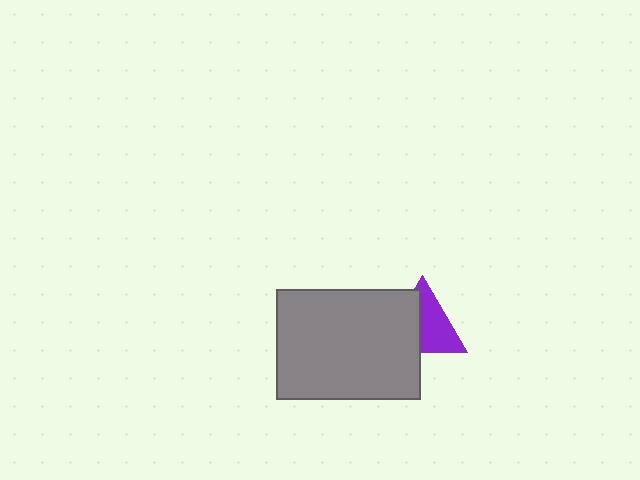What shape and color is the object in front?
The object in front is a gray rectangle.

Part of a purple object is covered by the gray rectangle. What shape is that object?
It is a triangle.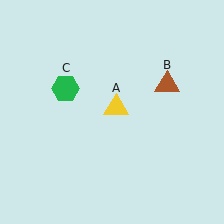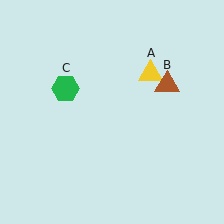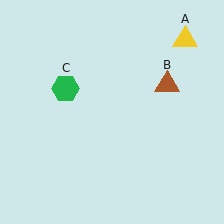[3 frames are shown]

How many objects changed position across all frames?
1 object changed position: yellow triangle (object A).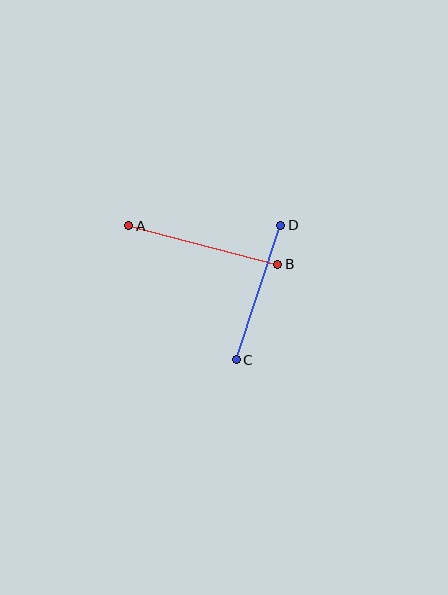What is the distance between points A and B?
The distance is approximately 154 pixels.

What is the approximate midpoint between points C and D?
The midpoint is at approximately (258, 292) pixels.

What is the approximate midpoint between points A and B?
The midpoint is at approximately (203, 245) pixels.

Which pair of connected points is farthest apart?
Points A and B are farthest apart.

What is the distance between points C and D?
The distance is approximately 142 pixels.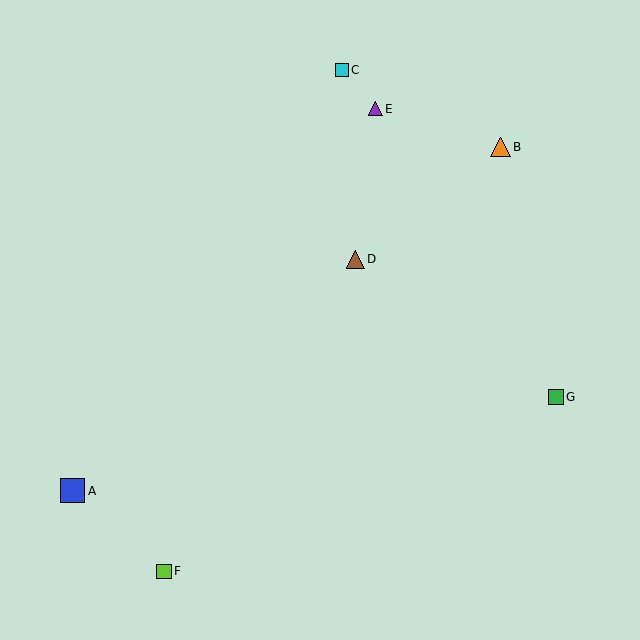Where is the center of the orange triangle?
The center of the orange triangle is at (500, 147).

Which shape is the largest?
The blue square (labeled A) is the largest.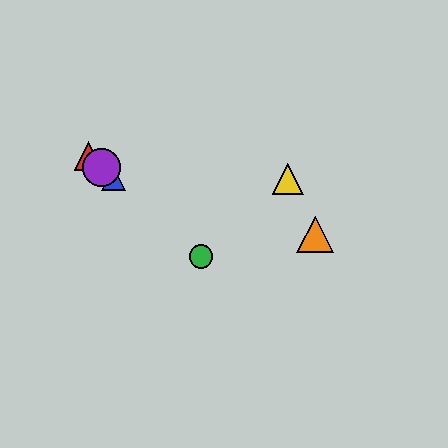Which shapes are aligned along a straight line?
The red triangle, the blue triangle, the green circle, the purple circle are aligned along a straight line.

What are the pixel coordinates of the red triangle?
The red triangle is at (88, 156).